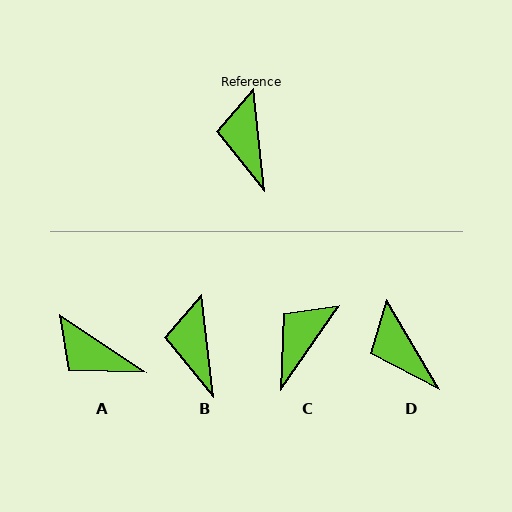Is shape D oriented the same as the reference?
No, it is off by about 24 degrees.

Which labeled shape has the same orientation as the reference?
B.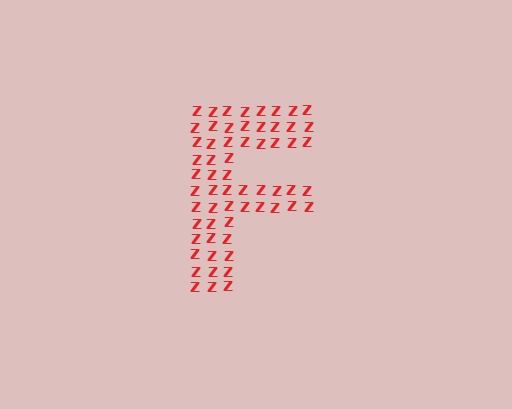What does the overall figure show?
The overall figure shows the letter F.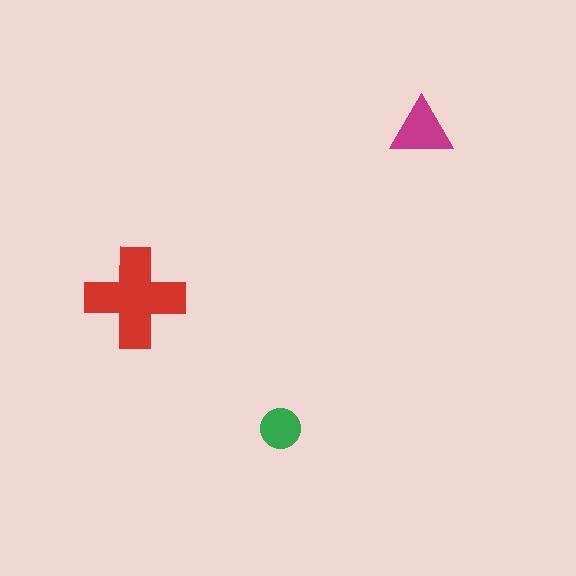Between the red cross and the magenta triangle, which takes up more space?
The red cross.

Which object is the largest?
The red cross.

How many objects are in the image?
There are 3 objects in the image.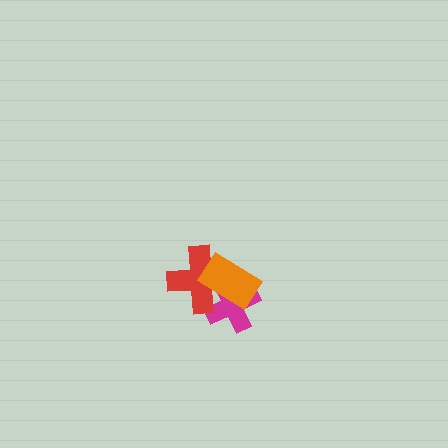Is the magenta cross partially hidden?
Yes, it is partially covered by another shape.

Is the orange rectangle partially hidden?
No, no other shape covers it.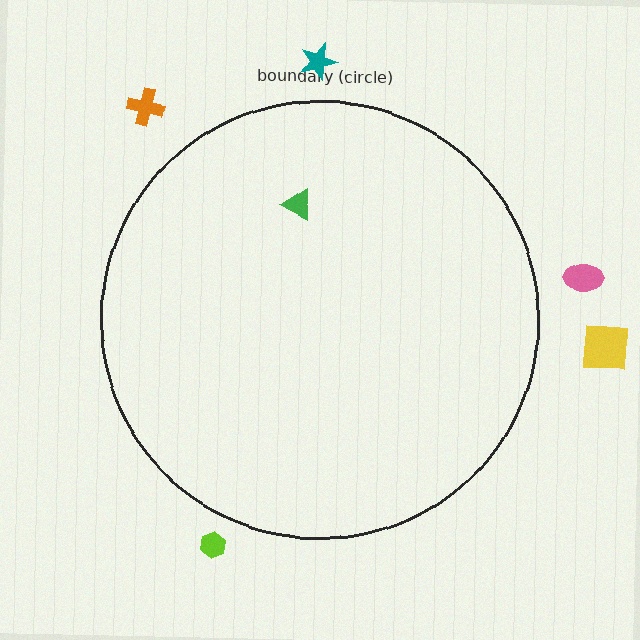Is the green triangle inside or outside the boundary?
Inside.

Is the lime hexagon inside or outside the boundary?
Outside.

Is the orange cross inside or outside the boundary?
Outside.